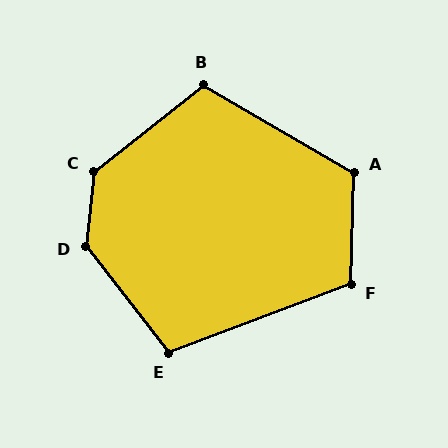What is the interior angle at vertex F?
Approximately 113 degrees (obtuse).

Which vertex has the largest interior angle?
D, at approximately 136 degrees.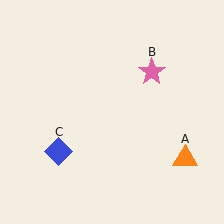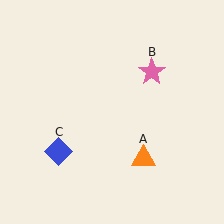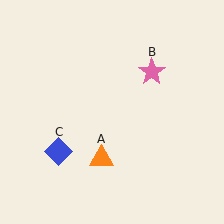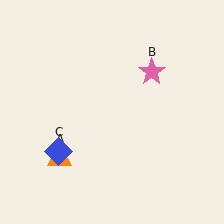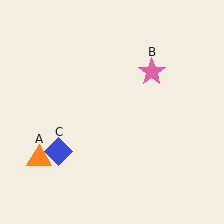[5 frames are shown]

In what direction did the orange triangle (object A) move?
The orange triangle (object A) moved left.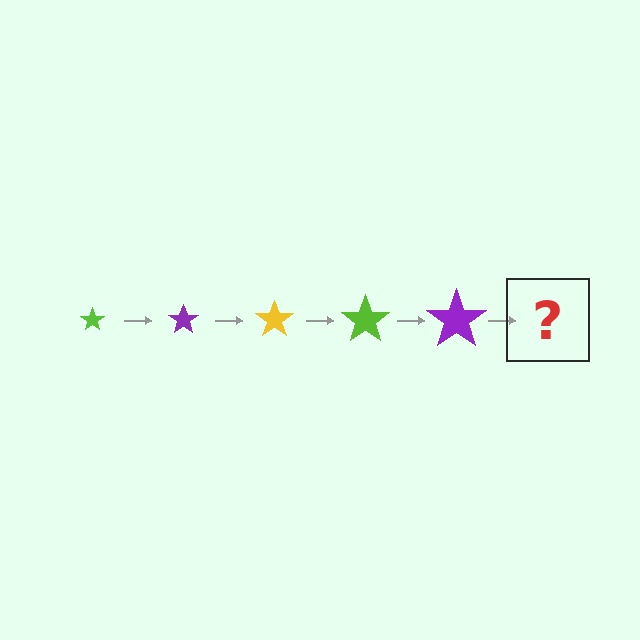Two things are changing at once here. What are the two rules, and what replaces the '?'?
The two rules are that the star grows larger each step and the color cycles through lime, purple, and yellow. The '?' should be a yellow star, larger than the previous one.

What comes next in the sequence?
The next element should be a yellow star, larger than the previous one.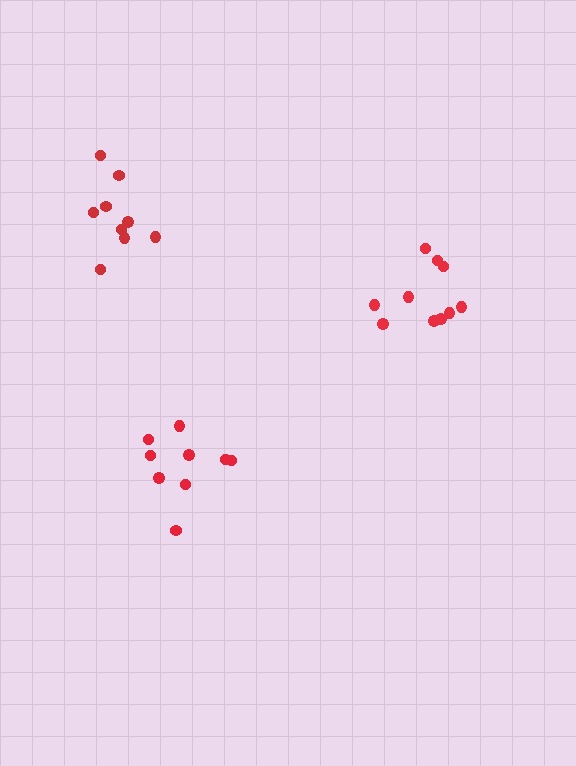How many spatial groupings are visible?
There are 3 spatial groupings.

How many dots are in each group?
Group 1: 9 dots, Group 2: 10 dots, Group 3: 10 dots (29 total).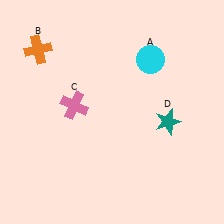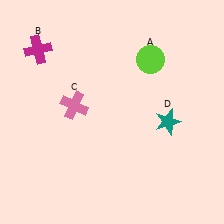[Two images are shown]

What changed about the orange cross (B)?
In Image 1, B is orange. In Image 2, it changed to magenta.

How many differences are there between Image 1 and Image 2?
There are 2 differences between the two images.